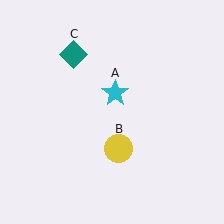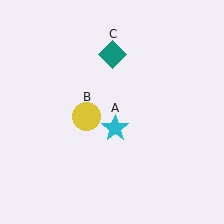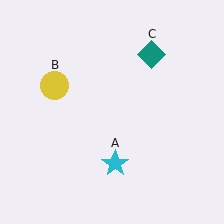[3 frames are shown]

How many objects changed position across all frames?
3 objects changed position: cyan star (object A), yellow circle (object B), teal diamond (object C).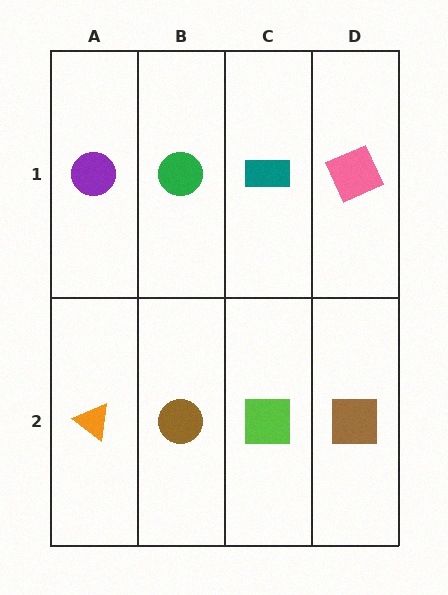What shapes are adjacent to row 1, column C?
A lime square (row 2, column C), a green circle (row 1, column B), a pink square (row 1, column D).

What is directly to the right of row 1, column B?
A teal rectangle.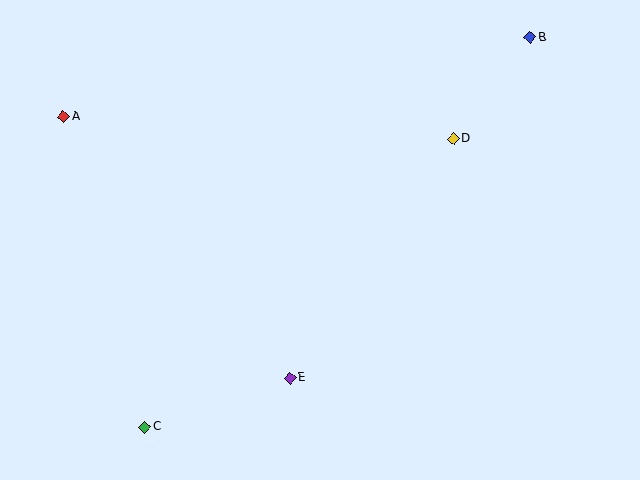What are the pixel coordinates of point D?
Point D is at (453, 139).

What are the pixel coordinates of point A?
Point A is at (64, 117).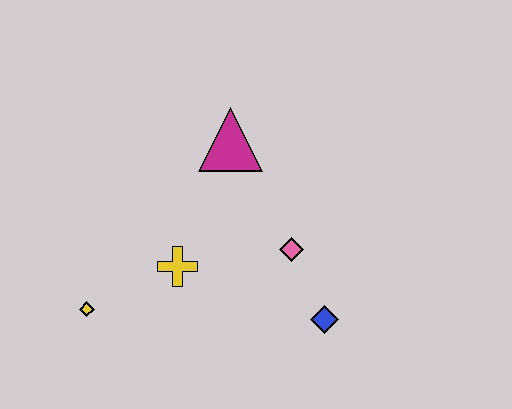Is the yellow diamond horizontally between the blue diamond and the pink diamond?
No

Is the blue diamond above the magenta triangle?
No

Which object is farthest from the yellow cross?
The blue diamond is farthest from the yellow cross.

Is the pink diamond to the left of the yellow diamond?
No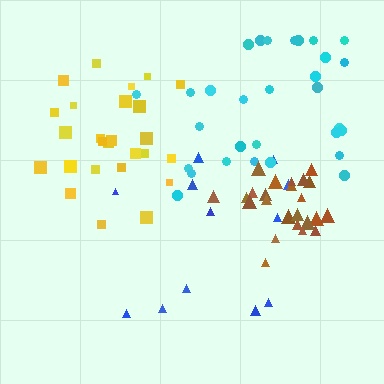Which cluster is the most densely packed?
Brown.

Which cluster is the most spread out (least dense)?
Blue.